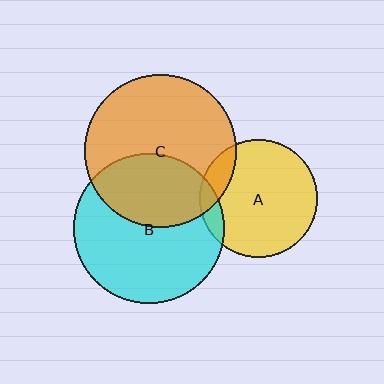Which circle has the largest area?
Circle C (orange).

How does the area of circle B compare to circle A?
Approximately 1.6 times.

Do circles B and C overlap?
Yes.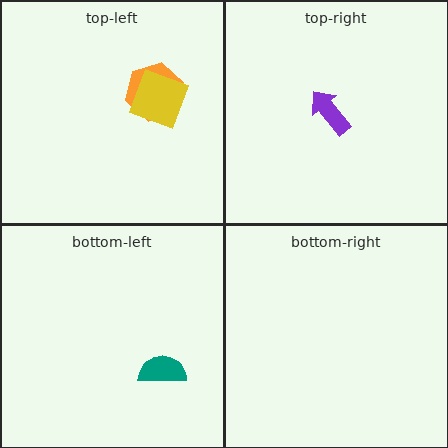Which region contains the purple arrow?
The top-right region.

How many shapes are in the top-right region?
1.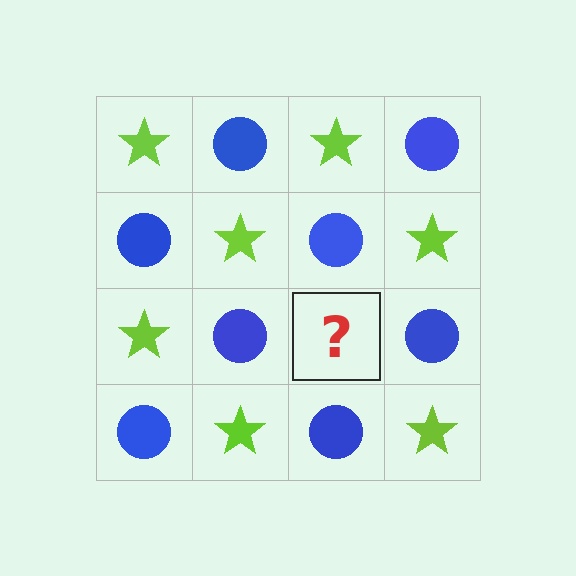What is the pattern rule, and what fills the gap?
The rule is that it alternates lime star and blue circle in a checkerboard pattern. The gap should be filled with a lime star.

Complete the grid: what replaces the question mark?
The question mark should be replaced with a lime star.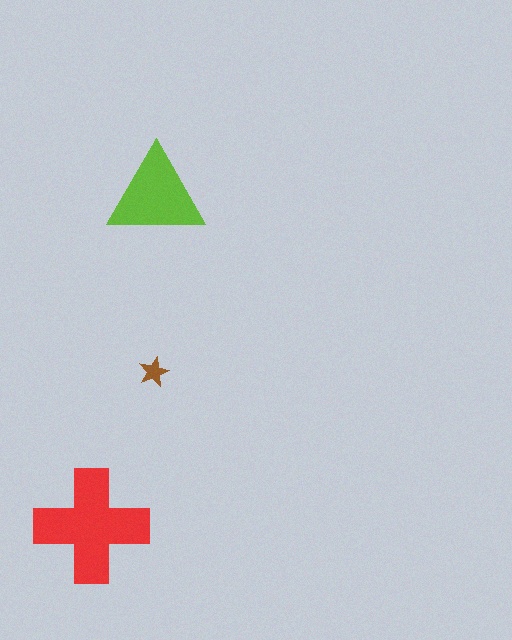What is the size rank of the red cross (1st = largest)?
1st.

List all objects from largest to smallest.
The red cross, the lime triangle, the brown star.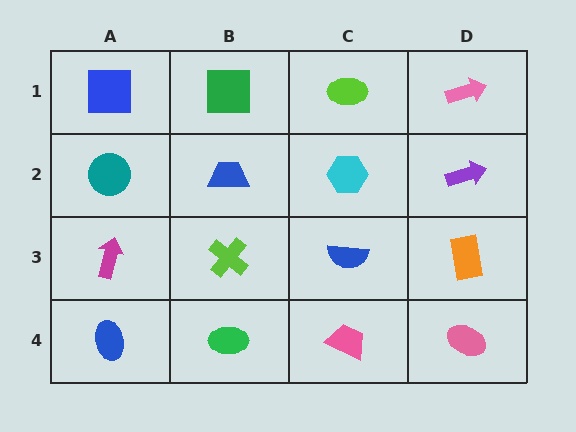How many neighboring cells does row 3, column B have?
4.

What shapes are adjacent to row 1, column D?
A purple arrow (row 2, column D), a lime ellipse (row 1, column C).